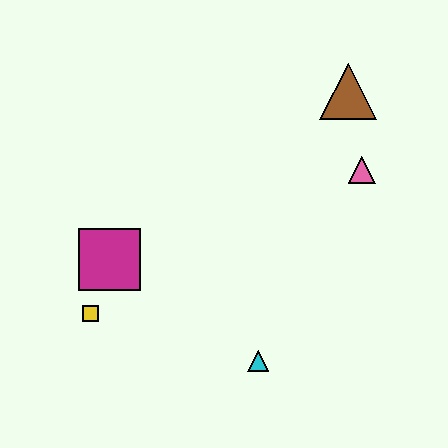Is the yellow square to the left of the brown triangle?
Yes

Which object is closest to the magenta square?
The yellow square is closest to the magenta square.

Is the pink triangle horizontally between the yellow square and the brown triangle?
No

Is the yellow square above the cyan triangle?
Yes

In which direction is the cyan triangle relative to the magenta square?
The cyan triangle is to the right of the magenta square.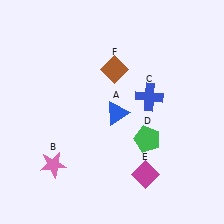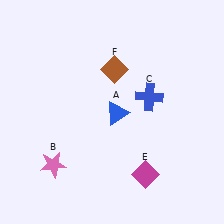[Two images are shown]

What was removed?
The green pentagon (D) was removed in Image 2.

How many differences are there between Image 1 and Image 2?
There is 1 difference between the two images.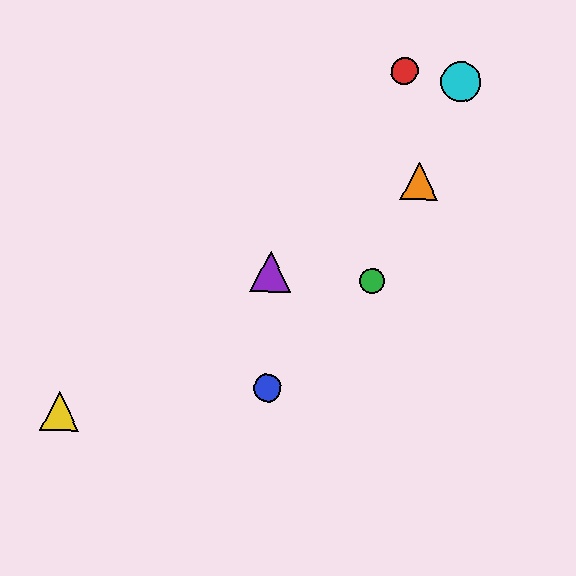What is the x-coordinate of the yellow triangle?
The yellow triangle is at x≈60.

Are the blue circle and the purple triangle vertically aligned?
Yes, both are at x≈268.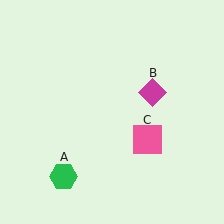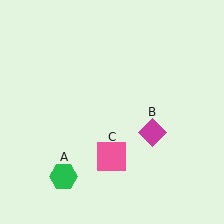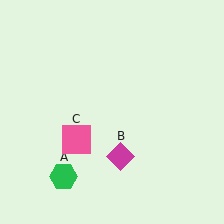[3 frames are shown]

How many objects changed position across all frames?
2 objects changed position: magenta diamond (object B), pink square (object C).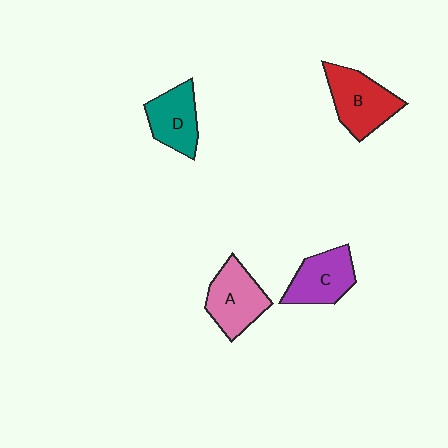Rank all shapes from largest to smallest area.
From largest to smallest: B (red), A (pink), C (purple), D (teal).